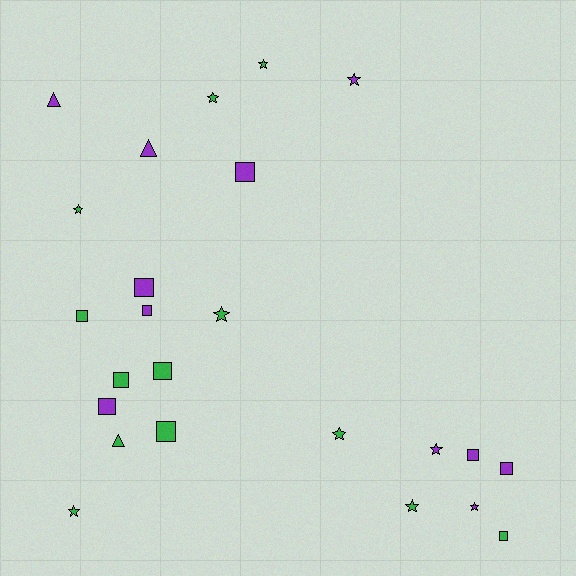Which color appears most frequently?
Green, with 13 objects.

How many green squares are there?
There are 5 green squares.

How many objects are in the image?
There are 24 objects.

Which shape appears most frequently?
Square, with 11 objects.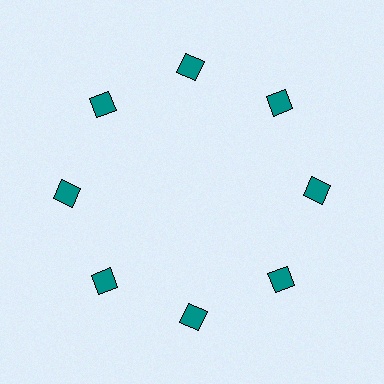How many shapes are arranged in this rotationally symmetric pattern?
There are 8 shapes, arranged in 8 groups of 1.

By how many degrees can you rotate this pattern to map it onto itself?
The pattern maps onto itself every 45 degrees of rotation.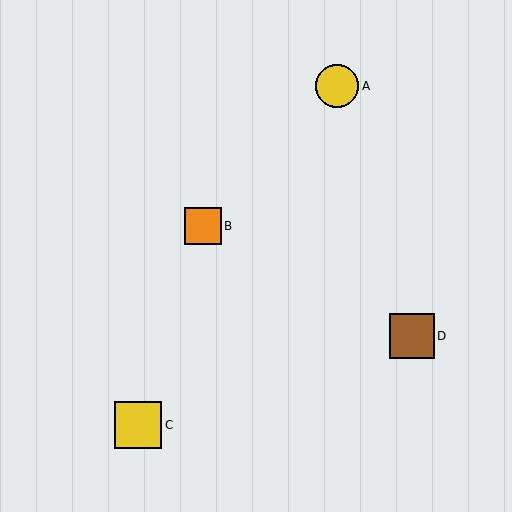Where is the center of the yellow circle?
The center of the yellow circle is at (337, 86).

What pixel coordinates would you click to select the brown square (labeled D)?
Click at (412, 336) to select the brown square D.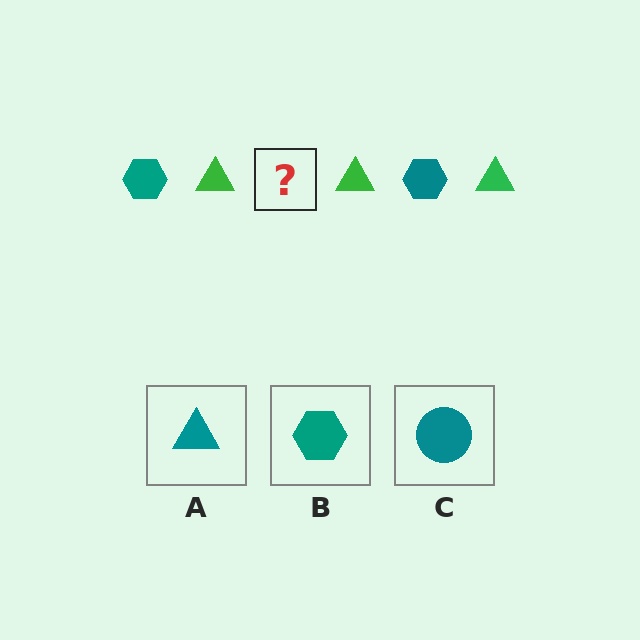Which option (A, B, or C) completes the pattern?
B.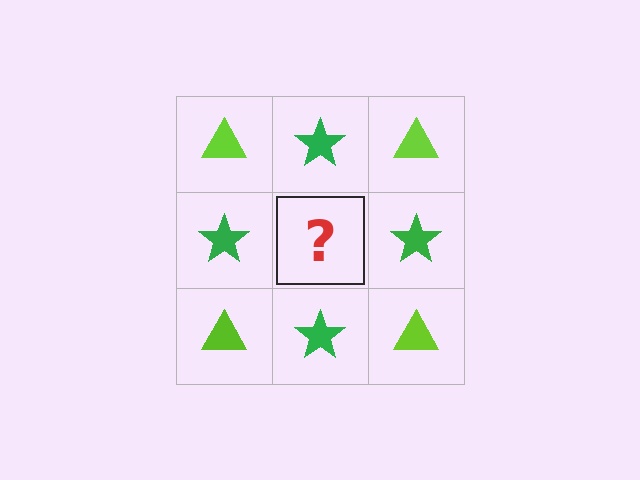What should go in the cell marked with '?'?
The missing cell should contain a lime triangle.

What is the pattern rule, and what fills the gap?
The rule is that it alternates lime triangle and green star in a checkerboard pattern. The gap should be filled with a lime triangle.